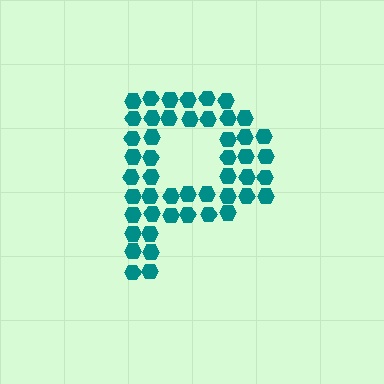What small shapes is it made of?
It is made of small hexagons.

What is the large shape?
The large shape is the letter P.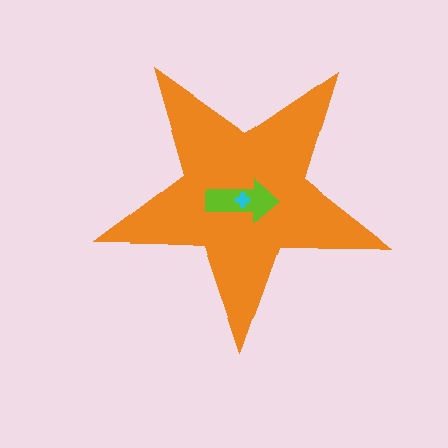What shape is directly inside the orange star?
The lime arrow.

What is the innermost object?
The cyan cross.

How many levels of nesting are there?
3.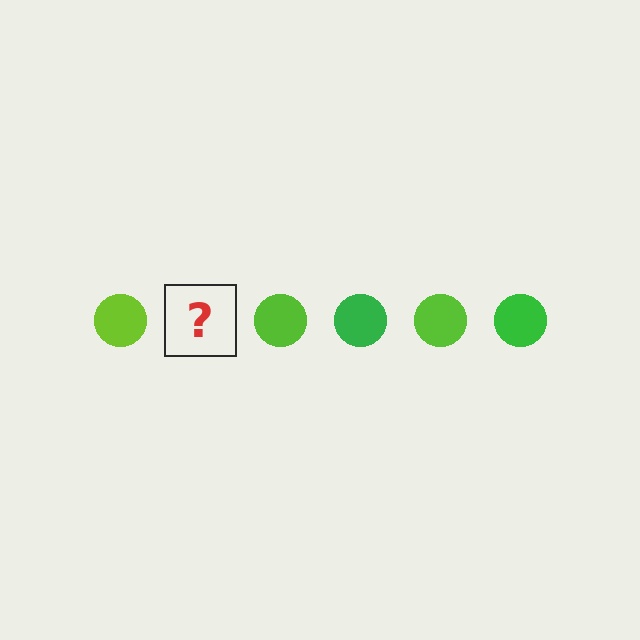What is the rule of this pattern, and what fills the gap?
The rule is that the pattern cycles through lime, green circles. The gap should be filled with a green circle.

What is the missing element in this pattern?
The missing element is a green circle.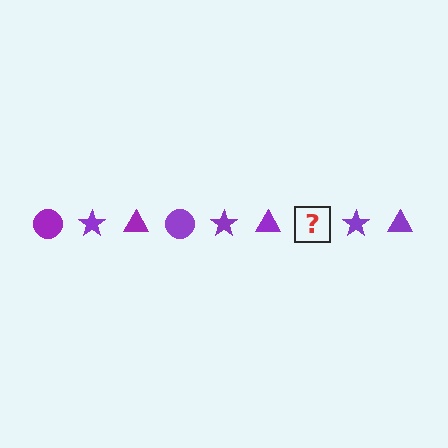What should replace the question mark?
The question mark should be replaced with a purple circle.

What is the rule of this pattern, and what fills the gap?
The rule is that the pattern cycles through circle, star, triangle shapes in purple. The gap should be filled with a purple circle.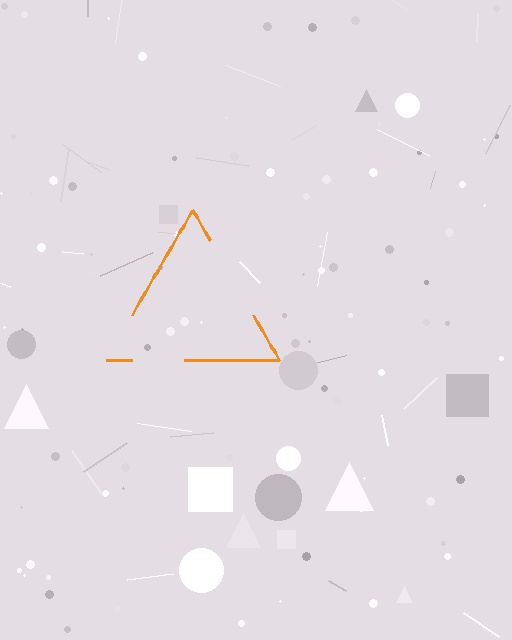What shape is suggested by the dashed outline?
The dashed outline suggests a triangle.